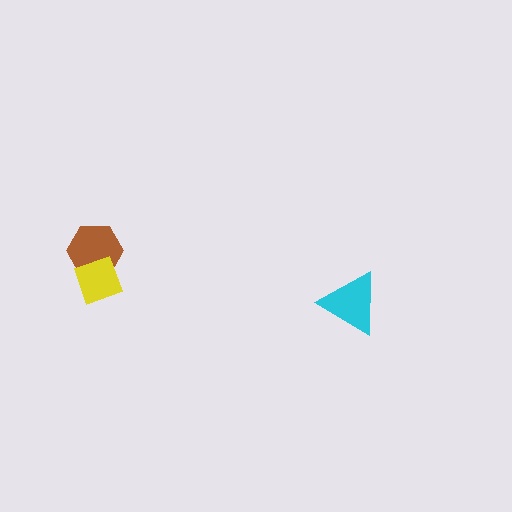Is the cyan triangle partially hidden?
No, no other shape covers it.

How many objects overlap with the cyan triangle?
0 objects overlap with the cyan triangle.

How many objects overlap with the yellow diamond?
1 object overlaps with the yellow diamond.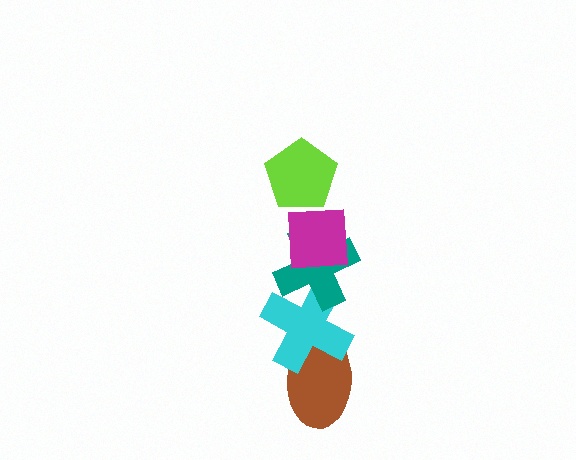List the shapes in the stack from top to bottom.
From top to bottom: the lime pentagon, the magenta square, the teal cross, the cyan cross, the brown ellipse.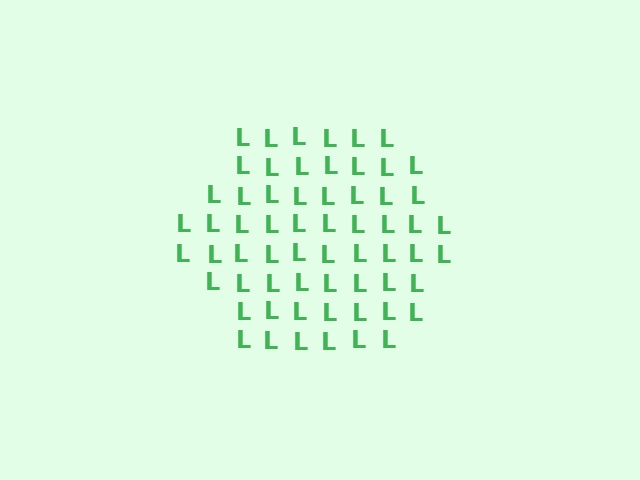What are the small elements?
The small elements are letter L's.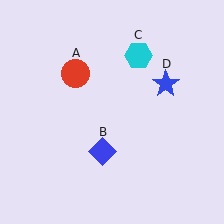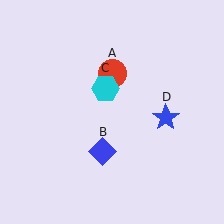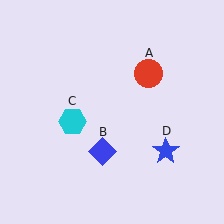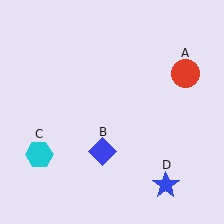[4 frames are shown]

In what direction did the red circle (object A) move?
The red circle (object A) moved right.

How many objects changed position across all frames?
3 objects changed position: red circle (object A), cyan hexagon (object C), blue star (object D).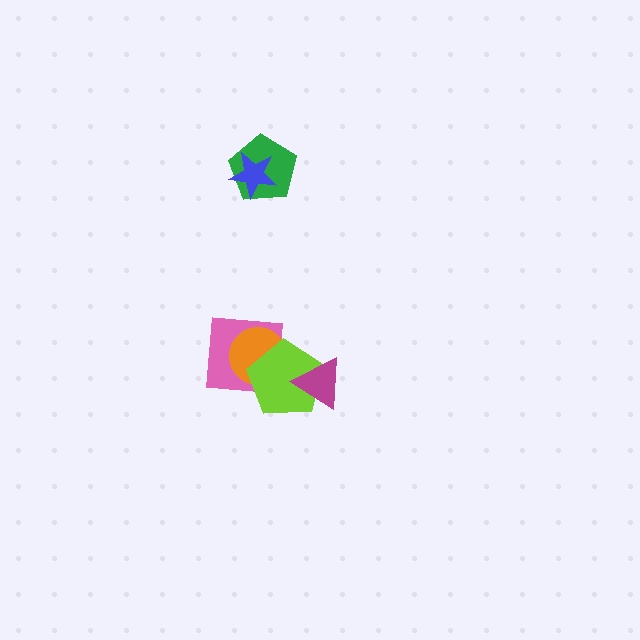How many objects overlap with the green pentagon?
1 object overlaps with the green pentagon.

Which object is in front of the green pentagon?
The blue star is in front of the green pentagon.